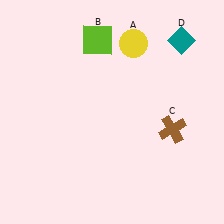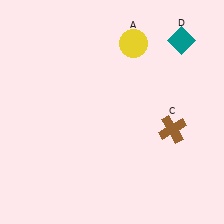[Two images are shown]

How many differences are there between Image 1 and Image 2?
There is 1 difference between the two images.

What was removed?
The lime square (B) was removed in Image 2.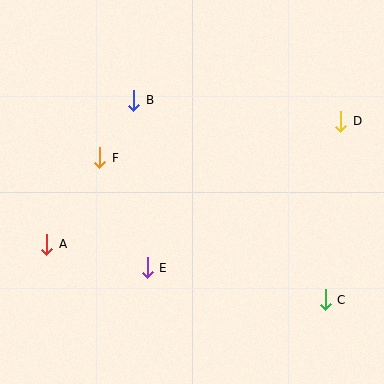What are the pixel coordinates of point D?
Point D is at (341, 121).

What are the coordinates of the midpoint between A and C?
The midpoint between A and C is at (186, 272).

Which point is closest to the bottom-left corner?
Point A is closest to the bottom-left corner.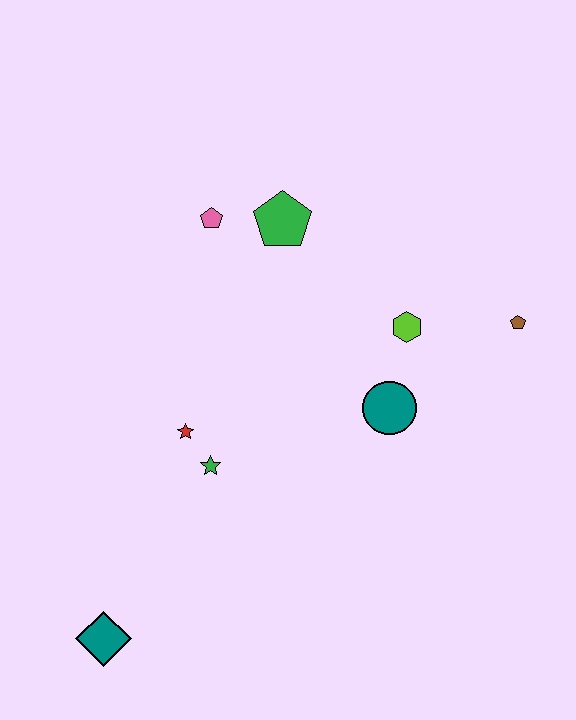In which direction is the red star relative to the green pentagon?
The red star is below the green pentagon.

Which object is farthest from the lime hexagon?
The teal diamond is farthest from the lime hexagon.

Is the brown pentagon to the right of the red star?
Yes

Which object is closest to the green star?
The red star is closest to the green star.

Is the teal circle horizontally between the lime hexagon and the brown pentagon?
No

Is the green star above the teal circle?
No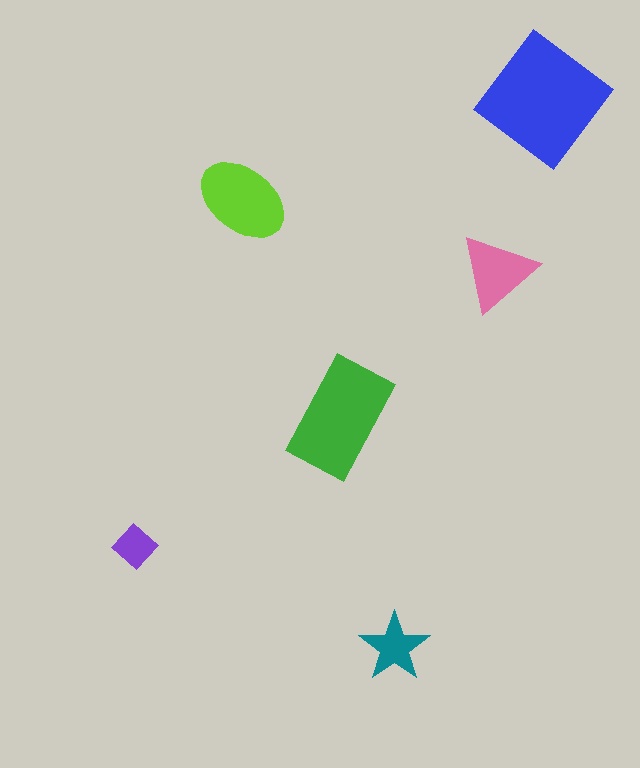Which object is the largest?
The blue diamond.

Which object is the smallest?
The purple diamond.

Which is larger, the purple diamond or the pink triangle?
The pink triangle.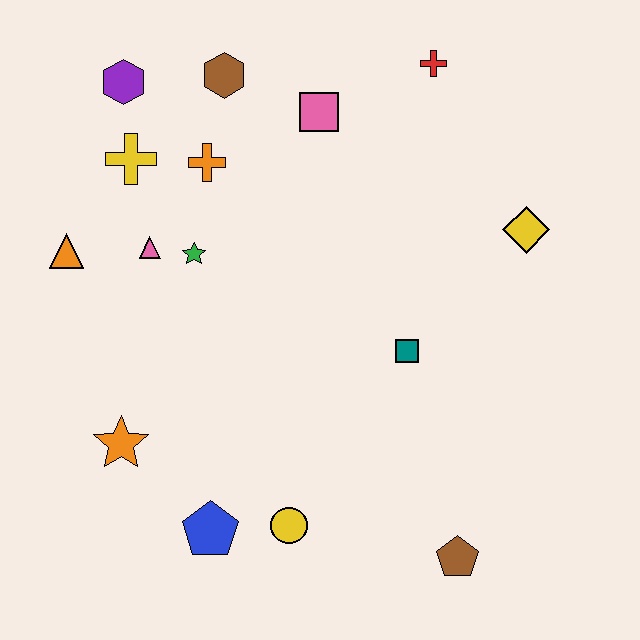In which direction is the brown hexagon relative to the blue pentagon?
The brown hexagon is above the blue pentagon.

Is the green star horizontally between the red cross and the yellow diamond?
No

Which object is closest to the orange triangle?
The pink triangle is closest to the orange triangle.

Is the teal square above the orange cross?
No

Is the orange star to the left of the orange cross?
Yes